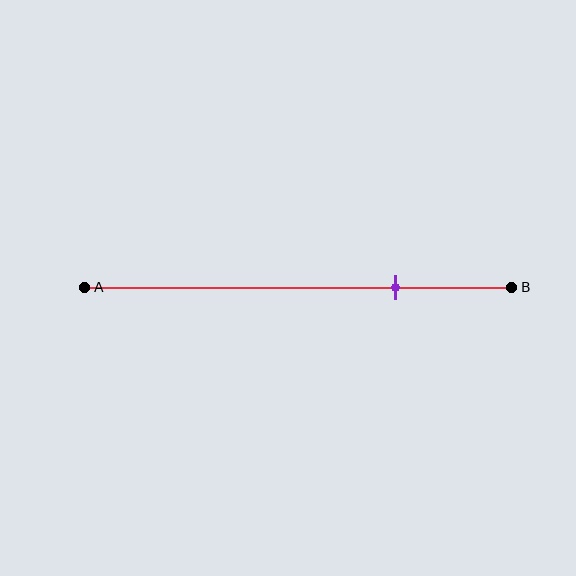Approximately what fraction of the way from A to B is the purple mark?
The purple mark is approximately 75% of the way from A to B.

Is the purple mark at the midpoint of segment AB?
No, the mark is at about 75% from A, not at the 50% midpoint.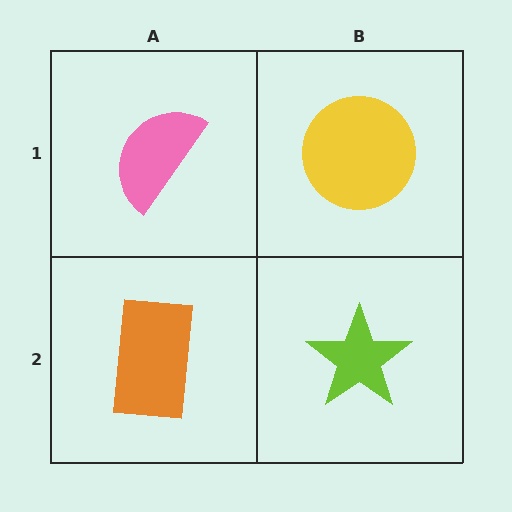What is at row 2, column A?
An orange rectangle.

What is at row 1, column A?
A pink semicircle.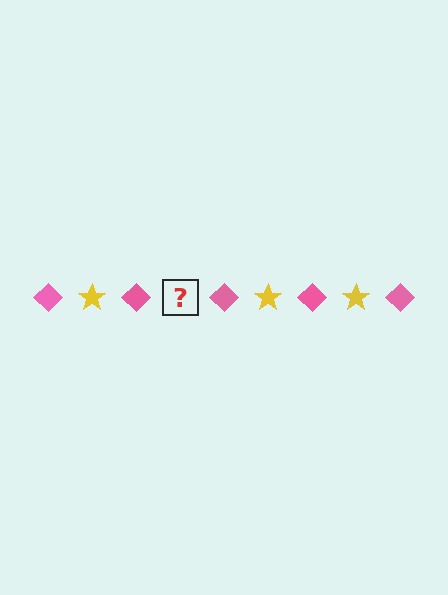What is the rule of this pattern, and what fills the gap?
The rule is that the pattern alternates between pink diamond and yellow star. The gap should be filled with a yellow star.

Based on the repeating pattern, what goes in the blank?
The blank should be a yellow star.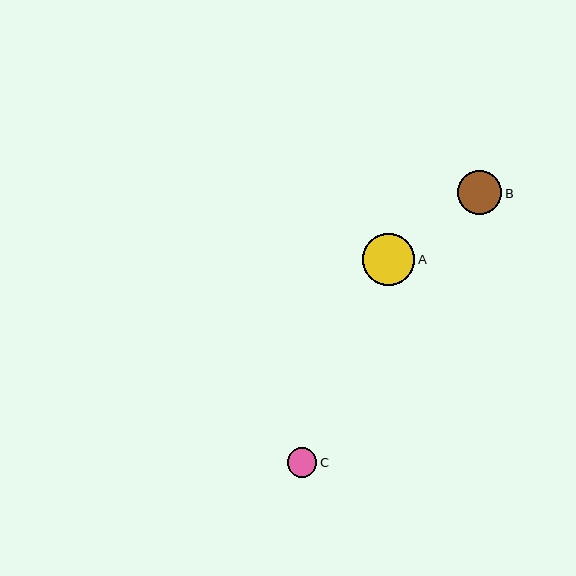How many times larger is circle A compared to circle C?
Circle A is approximately 1.8 times the size of circle C.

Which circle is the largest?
Circle A is the largest with a size of approximately 52 pixels.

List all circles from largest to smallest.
From largest to smallest: A, B, C.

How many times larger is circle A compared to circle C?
Circle A is approximately 1.8 times the size of circle C.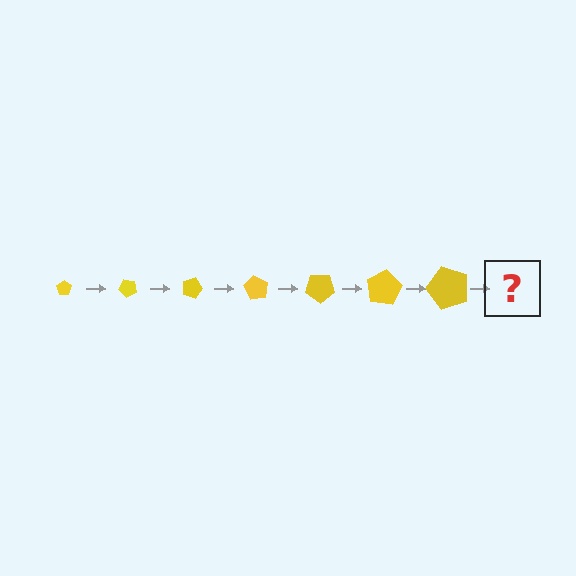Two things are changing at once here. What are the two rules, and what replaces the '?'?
The two rules are that the pentagon grows larger each step and it rotates 45 degrees each step. The '?' should be a pentagon, larger than the previous one and rotated 315 degrees from the start.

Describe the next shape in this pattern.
It should be a pentagon, larger than the previous one and rotated 315 degrees from the start.